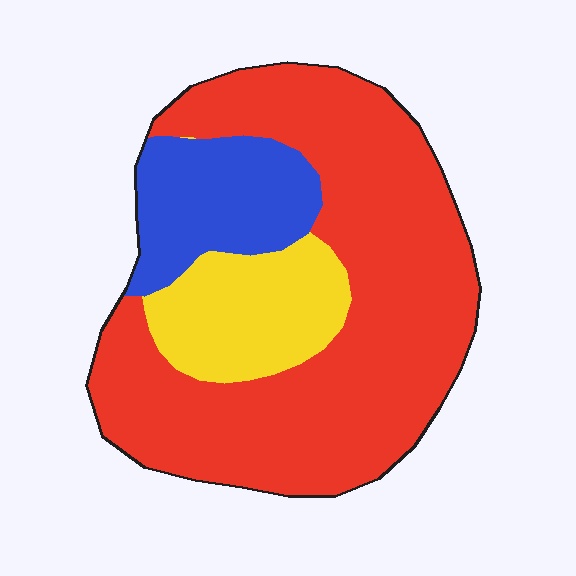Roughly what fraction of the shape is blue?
Blue covers roughly 15% of the shape.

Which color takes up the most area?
Red, at roughly 65%.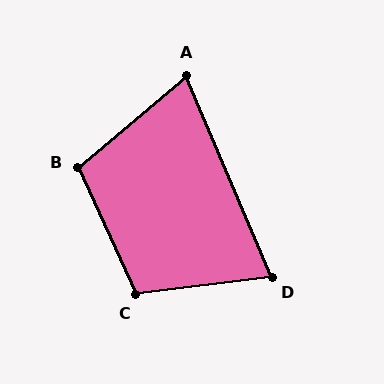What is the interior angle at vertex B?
Approximately 106 degrees (obtuse).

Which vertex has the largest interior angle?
C, at approximately 107 degrees.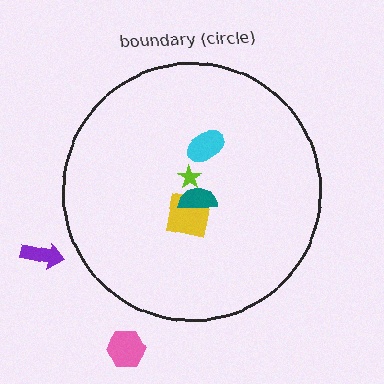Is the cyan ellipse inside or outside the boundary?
Inside.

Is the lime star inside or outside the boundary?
Inside.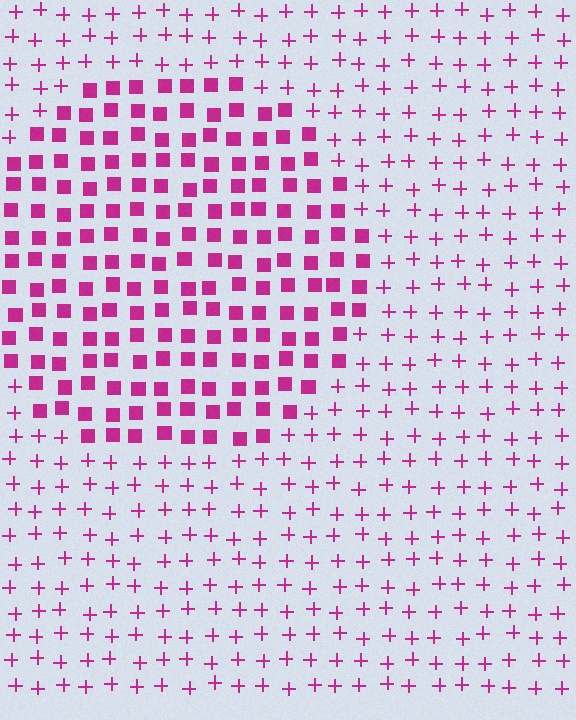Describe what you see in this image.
The image is filled with small magenta elements arranged in a uniform grid. A circle-shaped region contains squares, while the surrounding area contains plus signs. The boundary is defined purely by the change in element shape.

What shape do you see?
I see a circle.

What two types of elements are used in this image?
The image uses squares inside the circle region and plus signs outside it.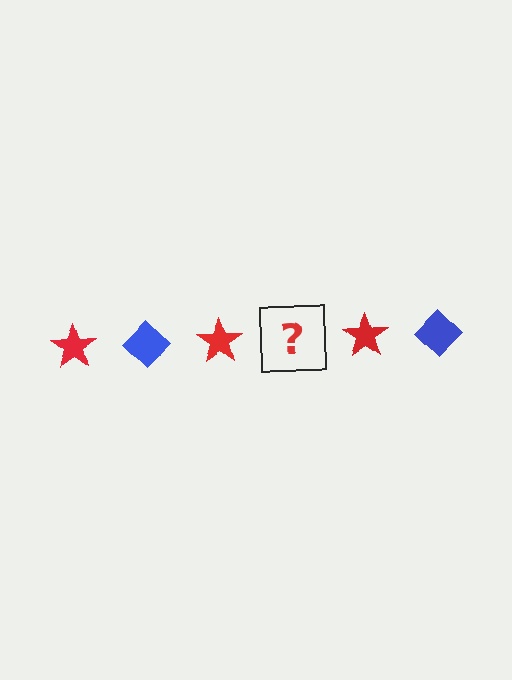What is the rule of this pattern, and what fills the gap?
The rule is that the pattern alternates between red star and blue diamond. The gap should be filled with a blue diamond.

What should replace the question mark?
The question mark should be replaced with a blue diamond.